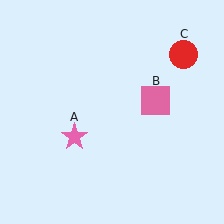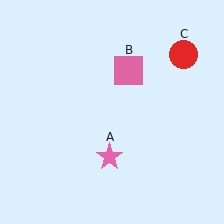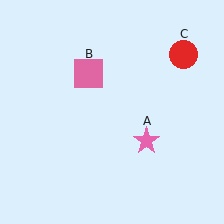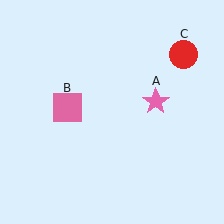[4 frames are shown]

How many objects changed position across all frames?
2 objects changed position: pink star (object A), pink square (object B).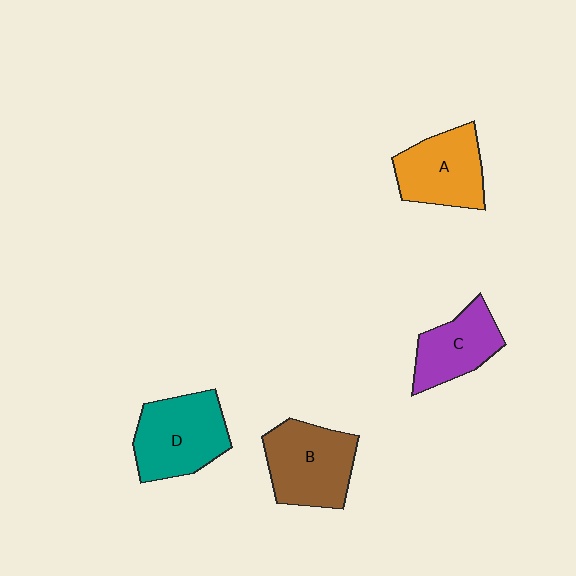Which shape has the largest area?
Shape D (teal).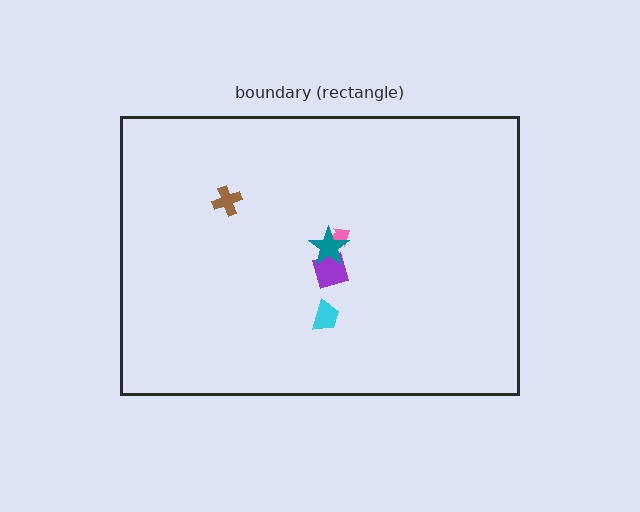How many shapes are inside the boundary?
5 inside, 0 outside.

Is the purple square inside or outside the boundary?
Inside.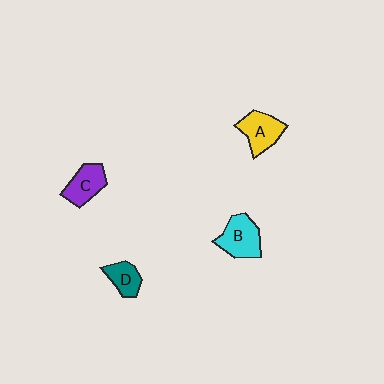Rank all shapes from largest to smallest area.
From largest to smallest: B (cyan), A (yellow), C (purple), D (teal).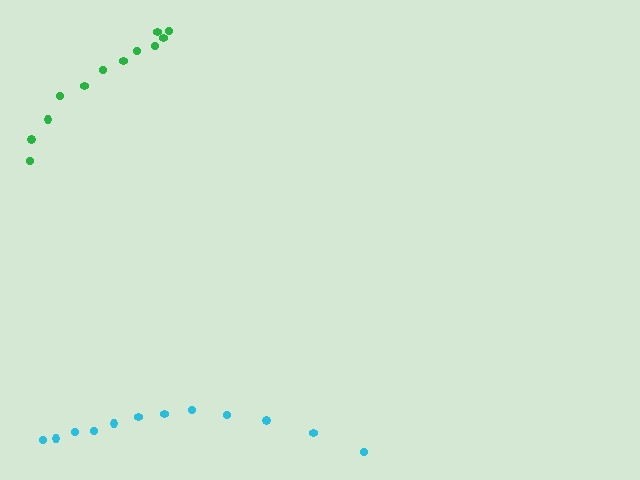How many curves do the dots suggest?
There are 2 distinct paths.